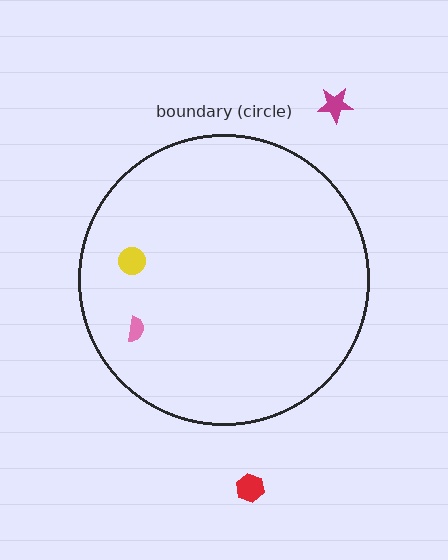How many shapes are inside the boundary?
2 inside, 2 outside.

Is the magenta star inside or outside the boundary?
Outside.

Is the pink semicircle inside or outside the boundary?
Inside.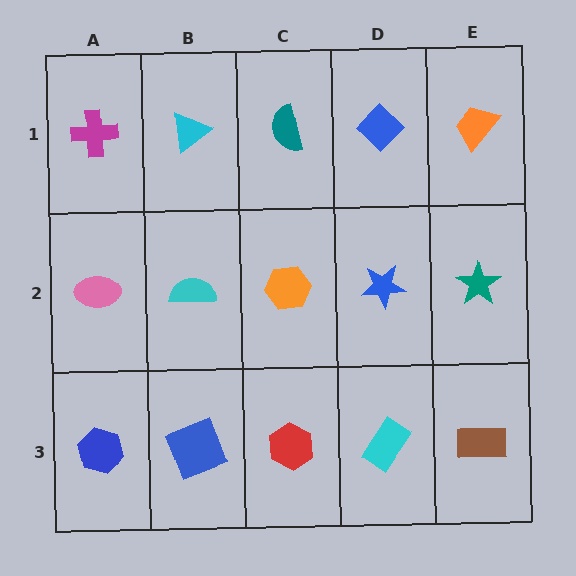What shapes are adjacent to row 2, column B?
A cyan triangle (row 1, column B), a blue square (row 3, column B), a pink ellipse (row 2, column A), an orange hexagon (row 2, column C).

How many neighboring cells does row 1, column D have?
3.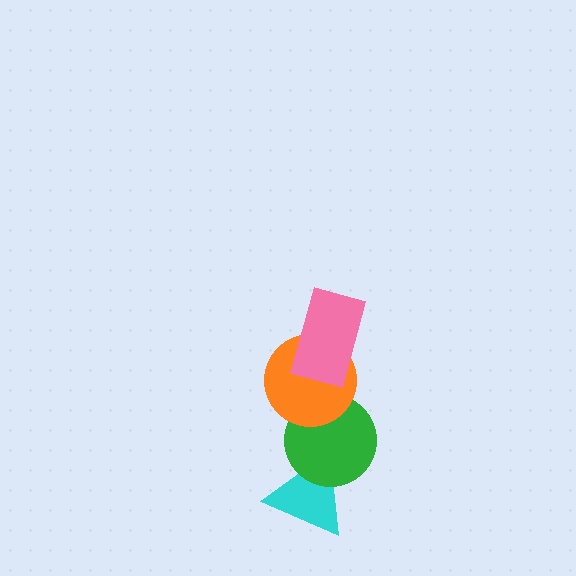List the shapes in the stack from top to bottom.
From top to bottom: the pink rectangle, the orange circle, the green circle, the cyan triangle.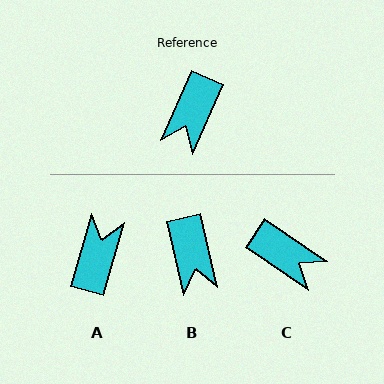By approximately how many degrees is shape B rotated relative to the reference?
Approximately 37 degrees counter-clockwise.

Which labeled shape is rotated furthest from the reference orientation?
A, about 172 degrees away.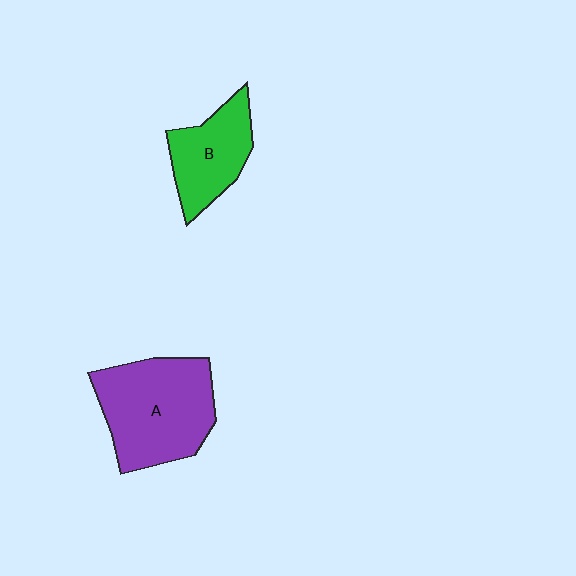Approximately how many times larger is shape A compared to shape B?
Approximately 1.6 times.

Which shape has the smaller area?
Shape B (green).